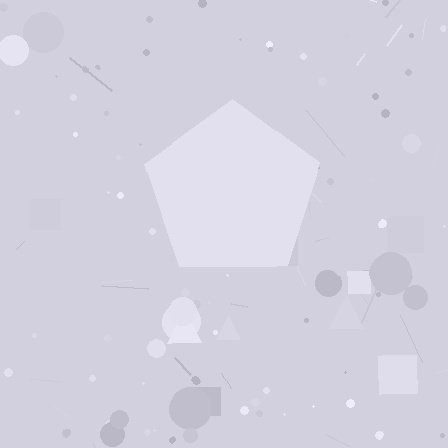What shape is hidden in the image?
A pentagon is hidden in the image.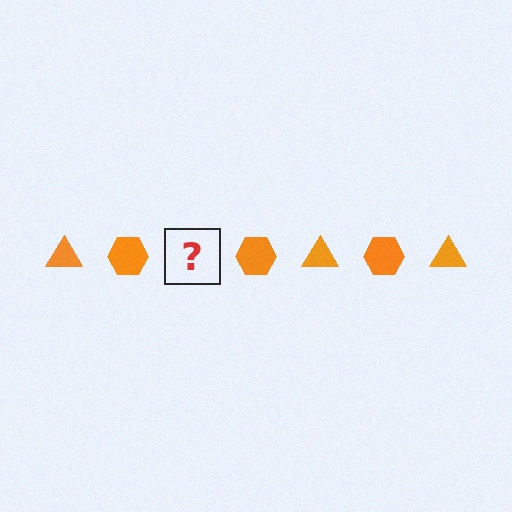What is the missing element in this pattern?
The missing element is an orange triangle.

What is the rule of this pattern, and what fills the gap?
The rule is that the pattern cycles through triangle, hexagon shapes in orange. The gap should be filled with an orange triangle.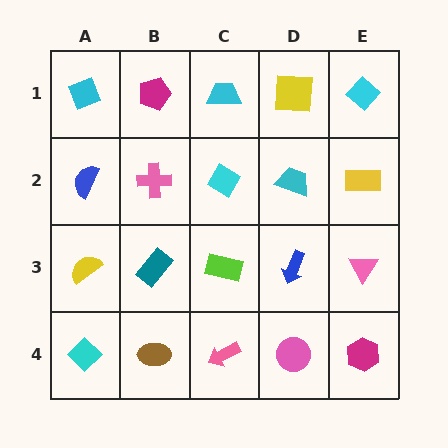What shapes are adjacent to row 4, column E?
A pink triangle (row 3, column E), a pink circle (row 4, column D).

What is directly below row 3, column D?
A pink circle.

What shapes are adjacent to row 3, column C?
A cyan diamond (row 2, column C), a pink arrow (row 4, column C), a teal rectangle (row 3, column B), a blue arrow (row 3, column D).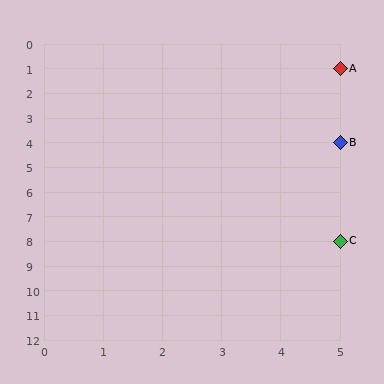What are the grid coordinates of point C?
Point C is at grid coordinates (5, 8).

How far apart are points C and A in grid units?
Points C and A are 7 rows apart.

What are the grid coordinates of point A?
Point A is at grid coordinates (5, 1).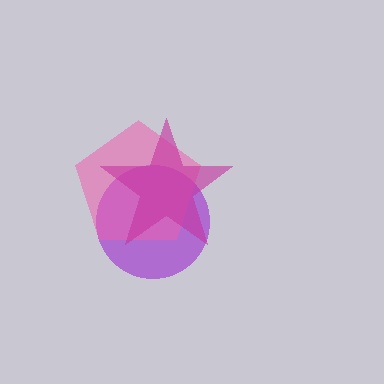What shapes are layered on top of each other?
The layered shapes are: a purple circle, a pink pentagon, a magenta star.